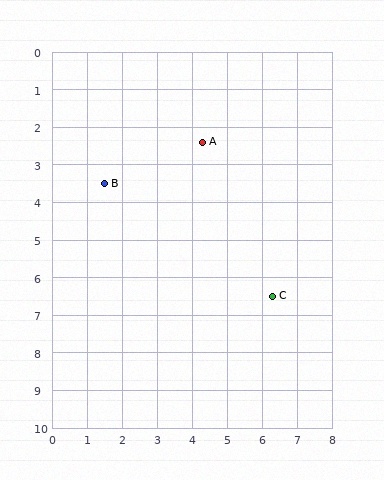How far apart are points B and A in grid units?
Points B and A are about 3.0 grid units apart.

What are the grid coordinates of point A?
Point A is at approximately (4.3, 2.4).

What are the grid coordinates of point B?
Point B is at approximately (1.5, 3.5).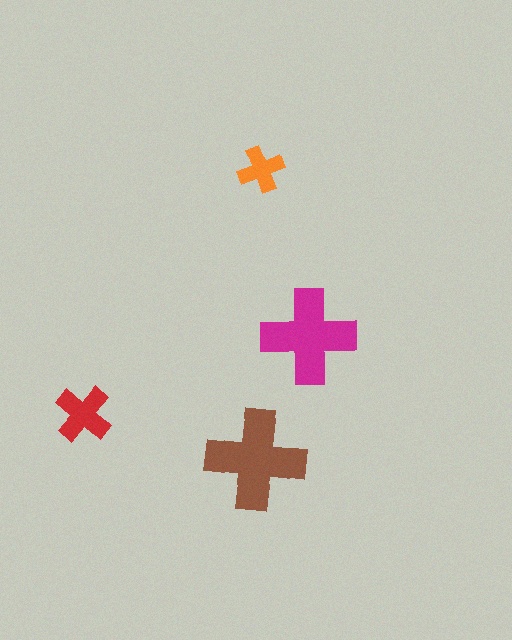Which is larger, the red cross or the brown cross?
The brown one.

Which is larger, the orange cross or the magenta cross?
The magenta one.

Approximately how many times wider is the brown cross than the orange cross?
About 2 times wider.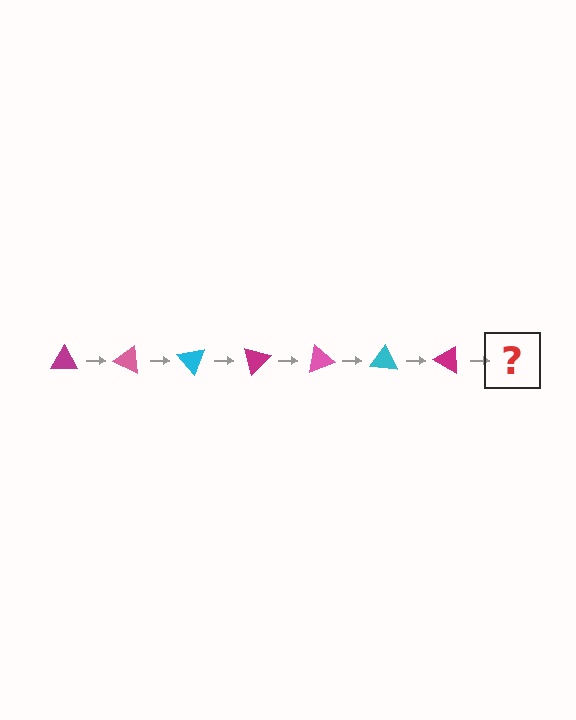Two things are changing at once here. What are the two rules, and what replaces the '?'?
The two rules are that it rotates 25 degrees each step and the color cycles through magenta, pink, and cyan. The '?' should be a pink triangle, rotated 175 degrees from the start.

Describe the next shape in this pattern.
It should be a pink triangle, rotated 175 degrees from the start.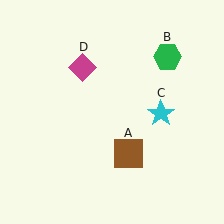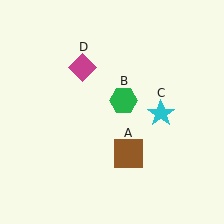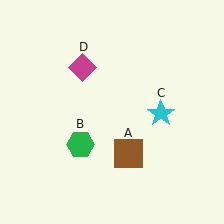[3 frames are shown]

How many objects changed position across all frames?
1 object changed position: green hexagon (object B).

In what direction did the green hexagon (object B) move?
The green hexagon (object B) moved down and to the left.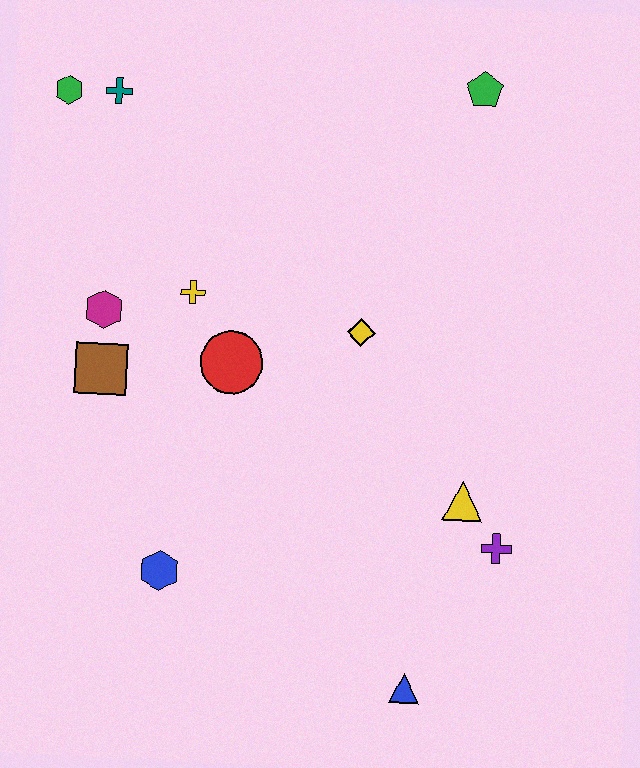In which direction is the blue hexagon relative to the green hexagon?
The blue hexagon is below the green hexagon.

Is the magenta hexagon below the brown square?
No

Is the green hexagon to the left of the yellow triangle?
Yes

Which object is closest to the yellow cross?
The red circle is closest to the yellow cross.